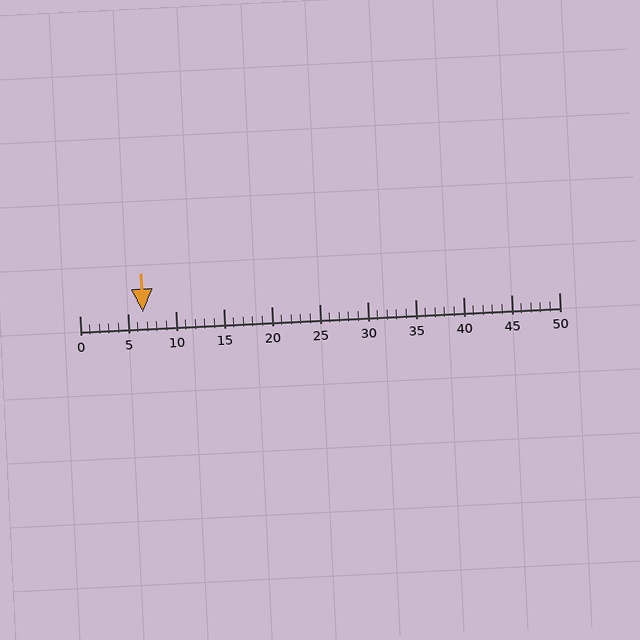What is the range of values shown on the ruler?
The ruler shows values from 0 to 50.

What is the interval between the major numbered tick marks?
The major tick marks are spaced 5 units apart.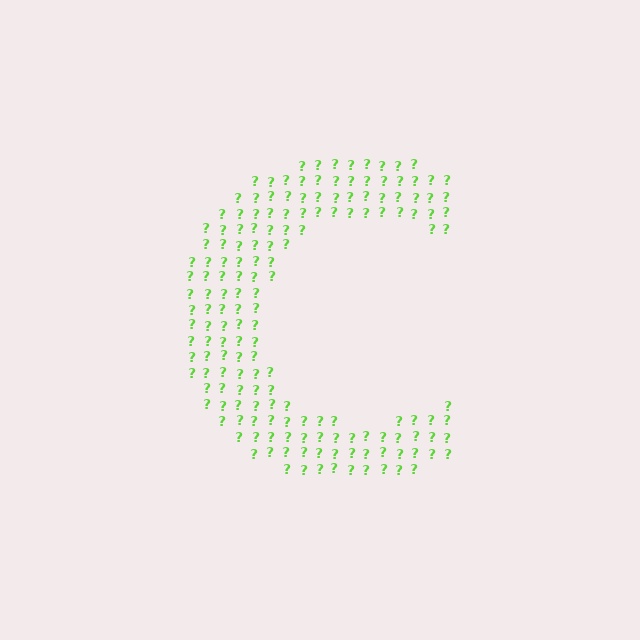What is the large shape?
The large shape is the letter C.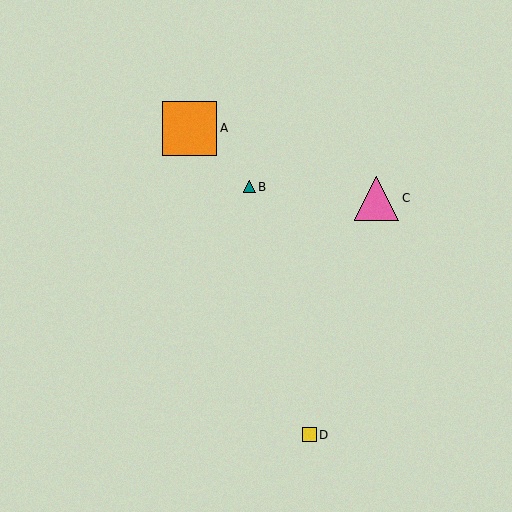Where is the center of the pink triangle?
The center of the pink triangle is at (377, 198).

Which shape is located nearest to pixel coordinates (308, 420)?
The yellow square (labeled D) at (310, 435) is nearest to that location.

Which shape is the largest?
The orange square (labeled A) is the largest.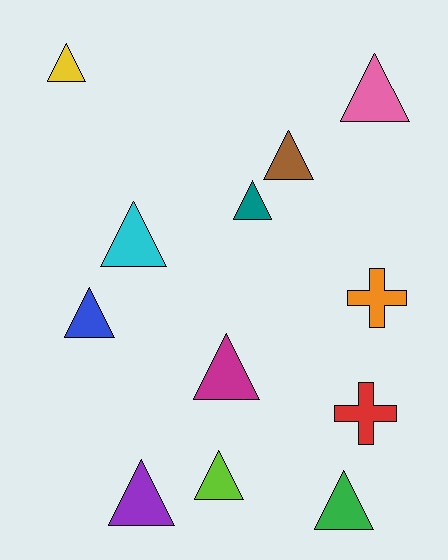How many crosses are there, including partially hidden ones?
There are 2 crosses.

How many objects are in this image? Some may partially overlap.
There are 12 objects.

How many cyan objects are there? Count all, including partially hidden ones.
There is 1 cyan object.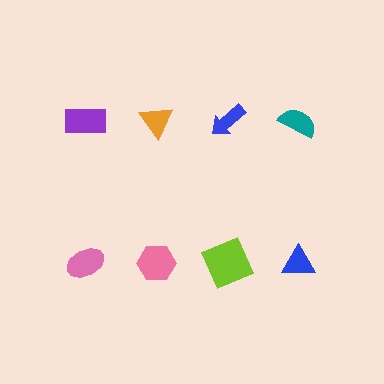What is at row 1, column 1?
A purple rectangle.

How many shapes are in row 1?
4 shapes.